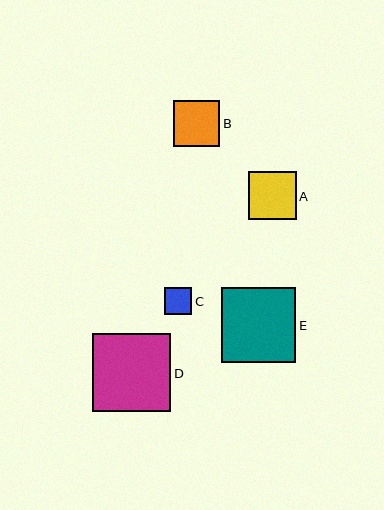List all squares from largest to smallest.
From largest to smallest: D, E, A, B, C.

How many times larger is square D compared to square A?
Square D is approximately 1.6 times the size of square A.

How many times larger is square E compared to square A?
Square E is approximately 1.6 times the size of square A.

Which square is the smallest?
Square C is the smallest with a size of approximately 27 pixels.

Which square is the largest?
Square D is the largest with a size of approximately 78 pixels.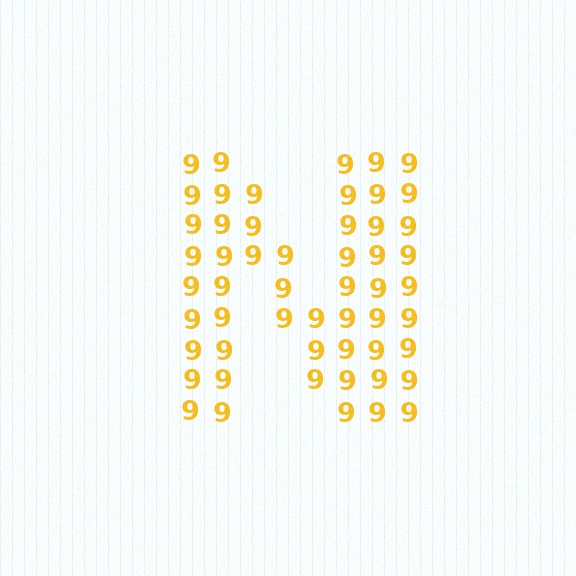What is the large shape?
The large shape is the letter N.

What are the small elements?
The small elements are digit 9's.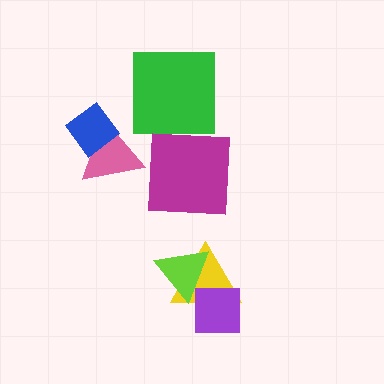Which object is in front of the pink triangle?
The blue diamond is in front of the pink triangle.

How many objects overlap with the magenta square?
0 objects overlap with the magenta square.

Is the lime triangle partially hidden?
No, no other shape covers it.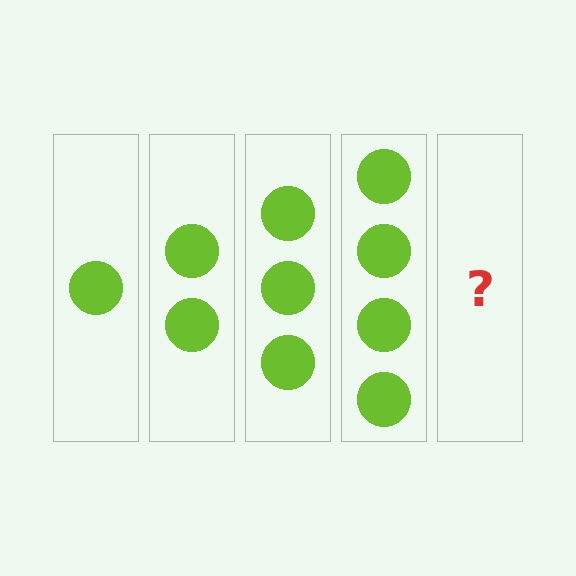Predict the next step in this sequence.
The next step is 5 circles.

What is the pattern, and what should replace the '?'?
The pattern is that each step adds one more circle. The '?' should be 5 circles.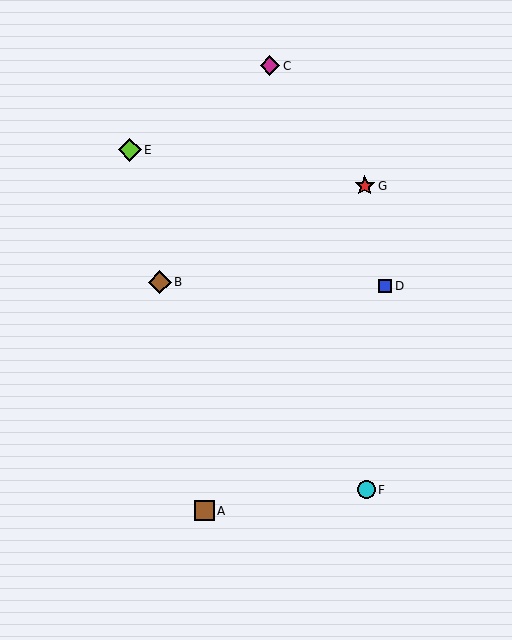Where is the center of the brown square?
The center of the brown square is at (204, 511).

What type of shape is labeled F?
Shape F is a cyan circle.